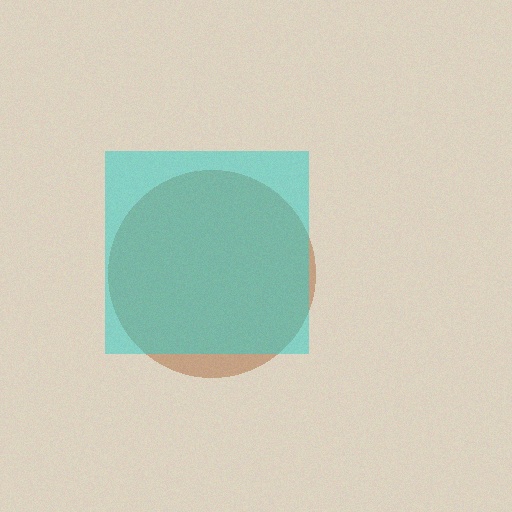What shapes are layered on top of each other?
The layered shapes are: a brown circle, a cyan square.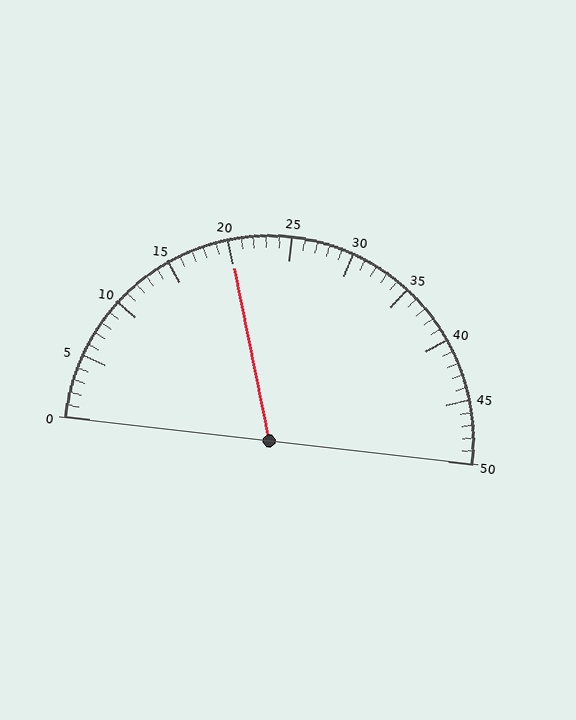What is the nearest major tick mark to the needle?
The nearest major tick mark is 20.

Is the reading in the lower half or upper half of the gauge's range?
The reading is in the lower half of the range (0 to 50).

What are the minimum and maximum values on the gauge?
The gauge ranges from 0 to 50.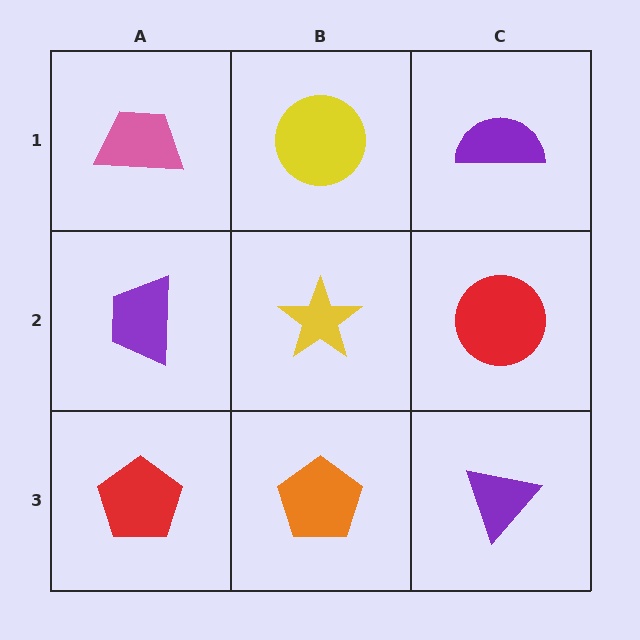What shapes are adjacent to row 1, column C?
A red circle (row 2, column C), a yellow circle (row 1, column B).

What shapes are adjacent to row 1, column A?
A purple trapezoid (row 2, column A), a yellow circle (row 1, column B).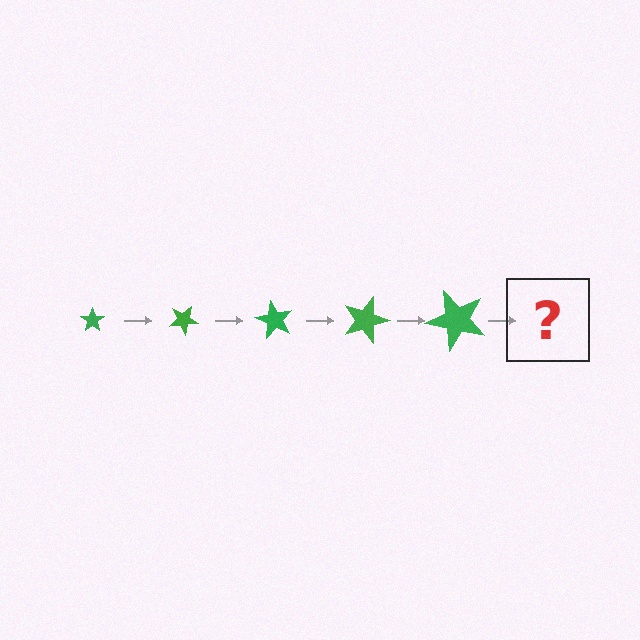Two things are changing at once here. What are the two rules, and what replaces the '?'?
The two rules are that the star grows larger each step and it rotates 30 degrees each step. The '?' should be a star, larger than the previous one and rotated 150 degrees from the start.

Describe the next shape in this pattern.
It should be a star, larger than the previous one and rotated 150 degrees from the start.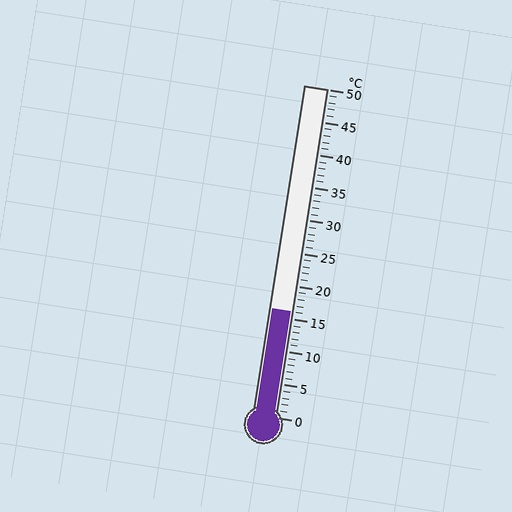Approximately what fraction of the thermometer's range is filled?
The thermometer is filled to approximately 30% of its range.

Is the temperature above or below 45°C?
The temperature is below 45°C.